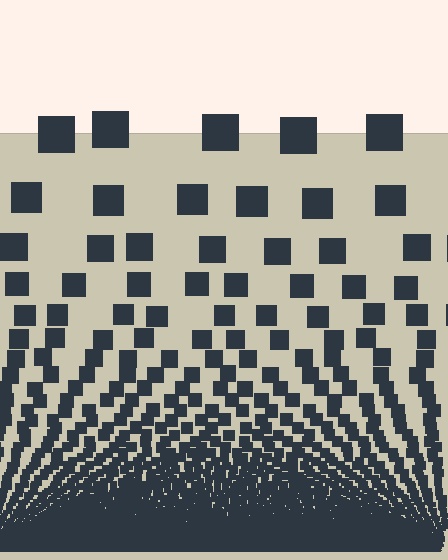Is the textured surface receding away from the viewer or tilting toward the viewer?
The surface appears to tilt toward the viewer. Texture elements get larger and sparser toward the top.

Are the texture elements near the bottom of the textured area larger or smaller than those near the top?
Smaller. The gradient is inverted — elements near the bottom are smaller and denser.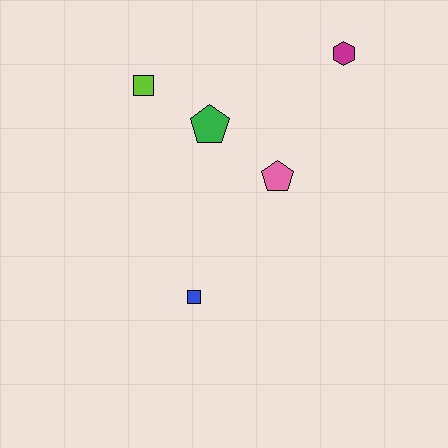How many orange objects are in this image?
There are no orange objects.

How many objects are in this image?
There are 5 objects.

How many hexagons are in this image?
There is 1 hexagon.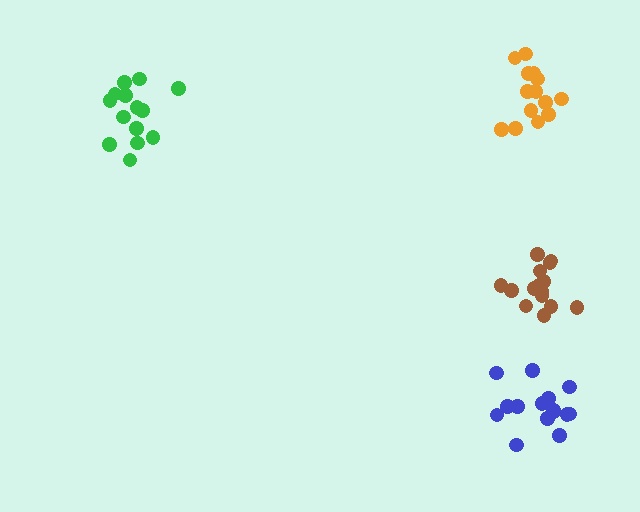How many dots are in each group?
Group 1: 15 dots, Group 2: 14 dots, Group 3: 14 dots, Group 4: 15 dots (58 total).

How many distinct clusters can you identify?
There are 4 distinct clusters.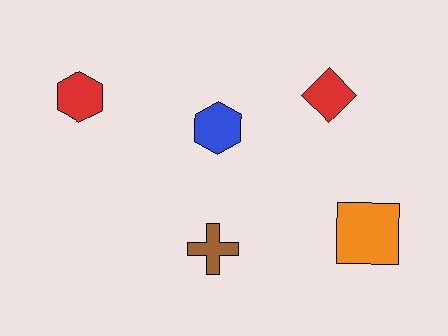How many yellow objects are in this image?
There are no yellow objects.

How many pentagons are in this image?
There are no pentagons.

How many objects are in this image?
There are 5 objects.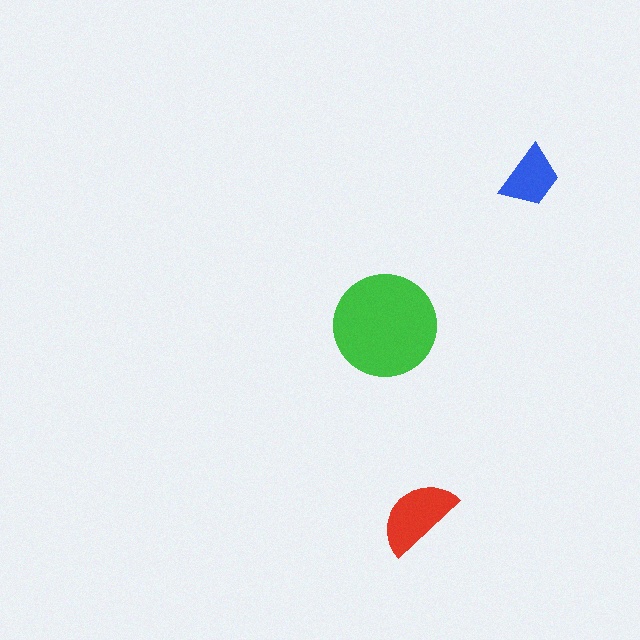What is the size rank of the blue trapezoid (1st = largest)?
3rd.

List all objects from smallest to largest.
The blue trapezoid, the red semicircle, the green circle.